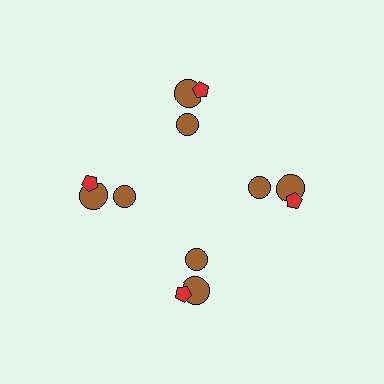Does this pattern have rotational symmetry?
Yes, this pattern has 4-fold rotational symmetry. It looks the same after rotating 90 degrees around the center.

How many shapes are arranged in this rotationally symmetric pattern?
There are 12 shapes, arranged in 4 groups of 3.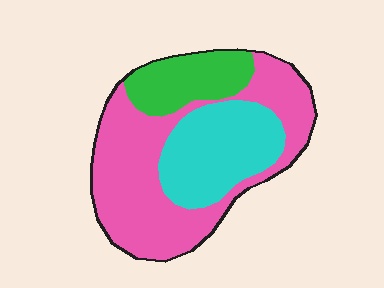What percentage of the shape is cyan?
Cyan takes up between a sixth and a third of the shape.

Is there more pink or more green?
Pink.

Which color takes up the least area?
Green, at roughly 20%.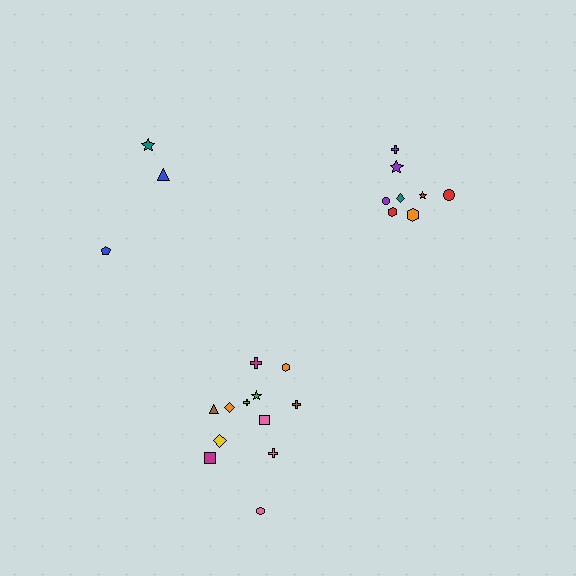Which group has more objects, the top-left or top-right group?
The top-right group.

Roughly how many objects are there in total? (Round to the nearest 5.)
Roughly 25 objects in total.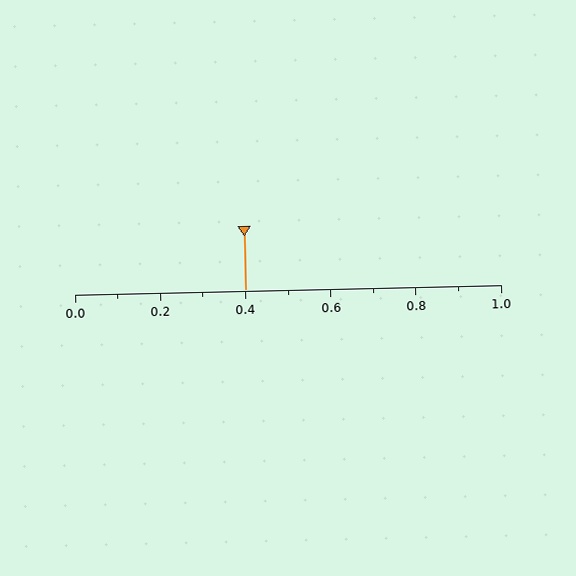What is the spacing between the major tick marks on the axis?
The major ticks are spaced 0.2 apart.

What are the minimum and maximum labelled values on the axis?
The axis runs from 0.0 to 1.0.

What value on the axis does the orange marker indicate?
The marker indicates approximately 0.4.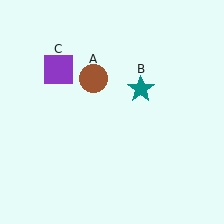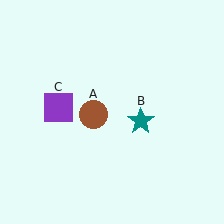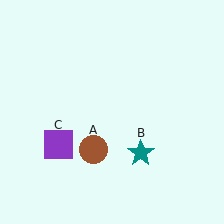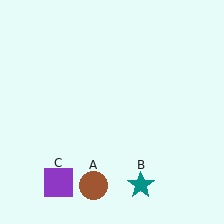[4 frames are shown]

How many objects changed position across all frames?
3 objects changed position: brown circle (object A), teal star (object B), purple square (object C).